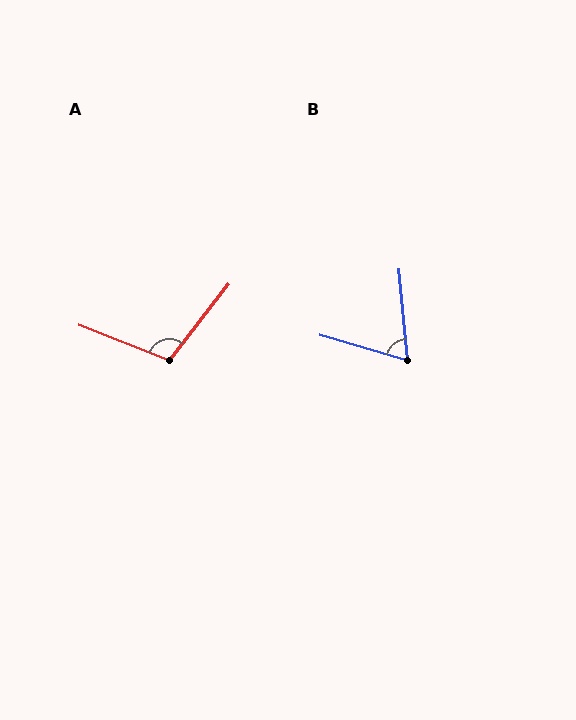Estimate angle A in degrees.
Approximately 107 degrees.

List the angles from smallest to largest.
B (69°), A (107°).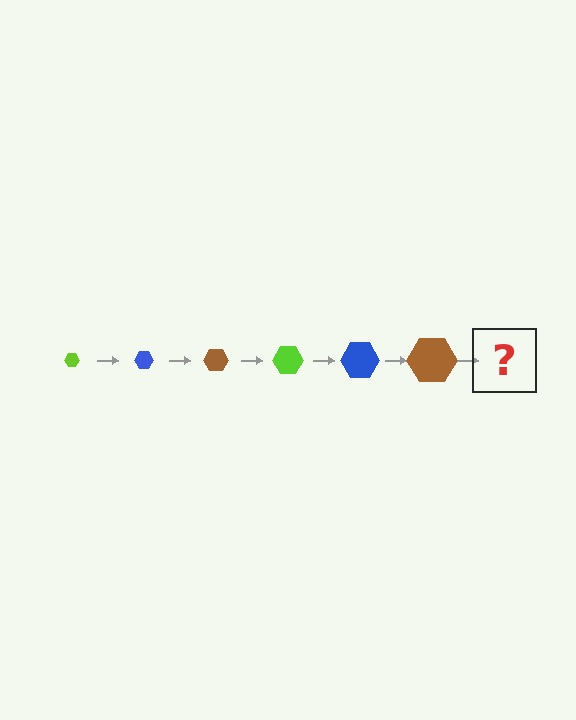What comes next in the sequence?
The next element should be a lime hexagon, larger than the previous one.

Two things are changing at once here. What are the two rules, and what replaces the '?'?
The two rules are that the hexagon grows larger each step and the color cycles through lime, blue, and brown. The '?' should be a lime hexagon, larger than the previous one.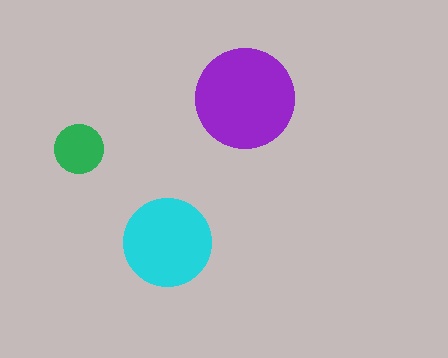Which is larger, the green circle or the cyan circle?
The cyan one.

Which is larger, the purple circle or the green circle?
The purple one.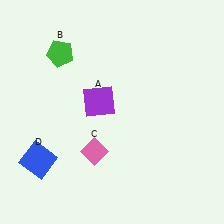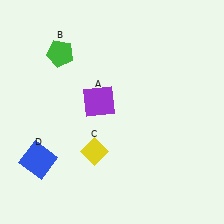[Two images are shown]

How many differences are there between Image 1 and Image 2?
There is 1 difference between the two images.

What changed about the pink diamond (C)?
In Image 1, C is pink. In Image 2, it changed to yellow.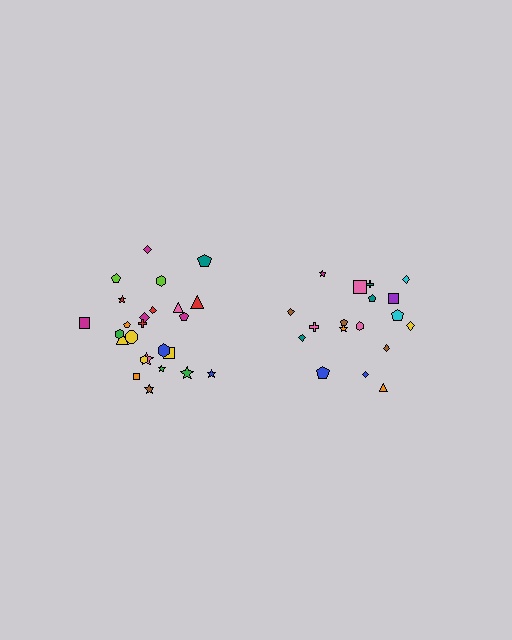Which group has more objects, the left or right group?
The left group.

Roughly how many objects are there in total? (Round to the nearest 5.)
Roughly 45 objects in total.